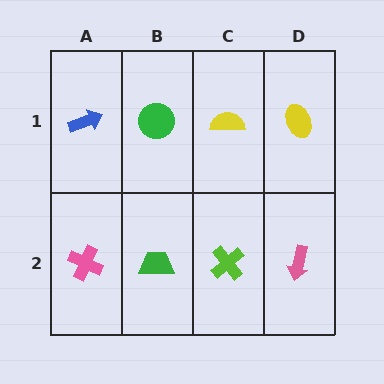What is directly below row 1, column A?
A pink cross.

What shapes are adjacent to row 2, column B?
A green circle (row 1, column B), a pink cross (row 2, column A), a lime cross (row 2, column C).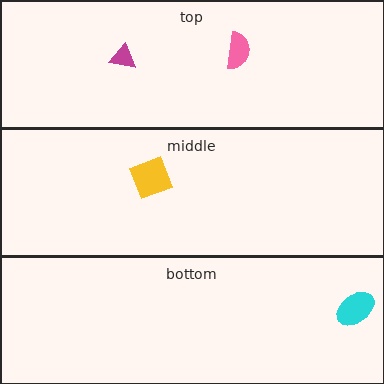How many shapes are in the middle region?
1.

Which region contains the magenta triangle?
The top region.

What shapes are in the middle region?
The yellow square.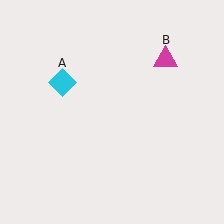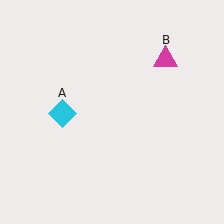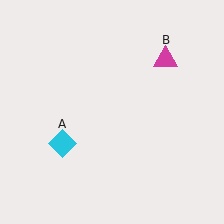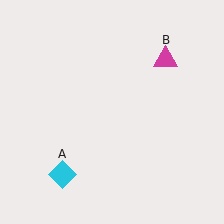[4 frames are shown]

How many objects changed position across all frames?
1 object changed position: cyan diamond (object A).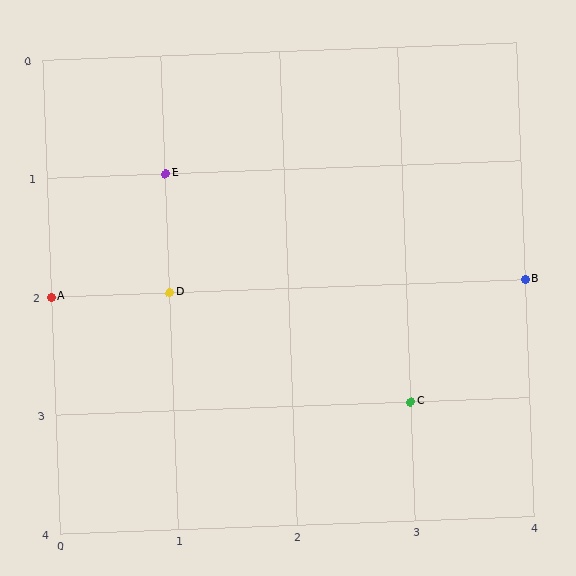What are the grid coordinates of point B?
Point B is at grid coordinates (4, 2).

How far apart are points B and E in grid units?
Points B and E are 3 columns and 1 row apart (about 3.2 grid units diagonally).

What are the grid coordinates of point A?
Point A is at grid coordinates (0, 2).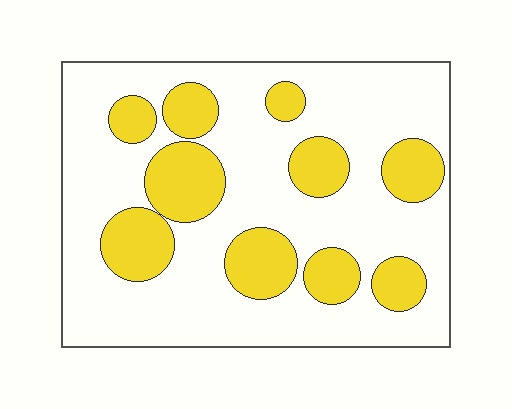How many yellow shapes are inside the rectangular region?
10.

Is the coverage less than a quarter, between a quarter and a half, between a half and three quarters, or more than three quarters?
Between a quarter and a half.